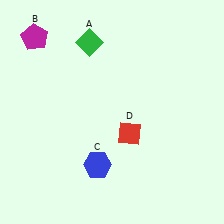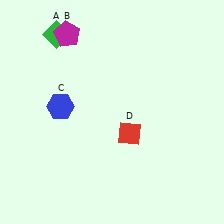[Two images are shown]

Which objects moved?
The objects that moved are: the green diamond (A), the magenta pentagon (B), the blue hexagon (C).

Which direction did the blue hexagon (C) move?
The blue hexagon (C) moved up.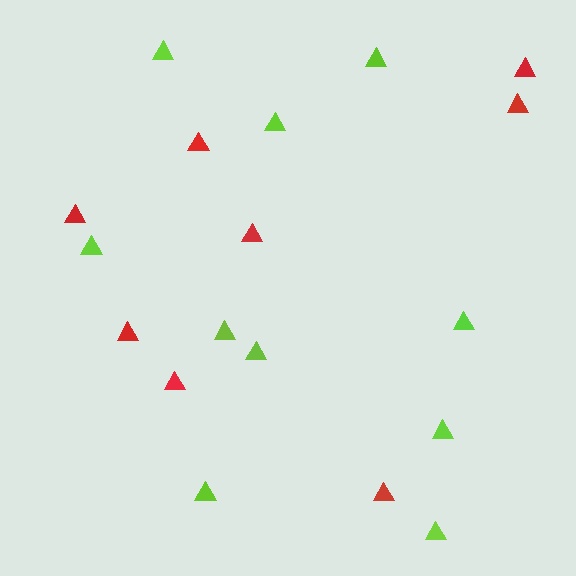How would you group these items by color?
There are 2 groups: one group of lime triangles (10) and one group of red triangles (8).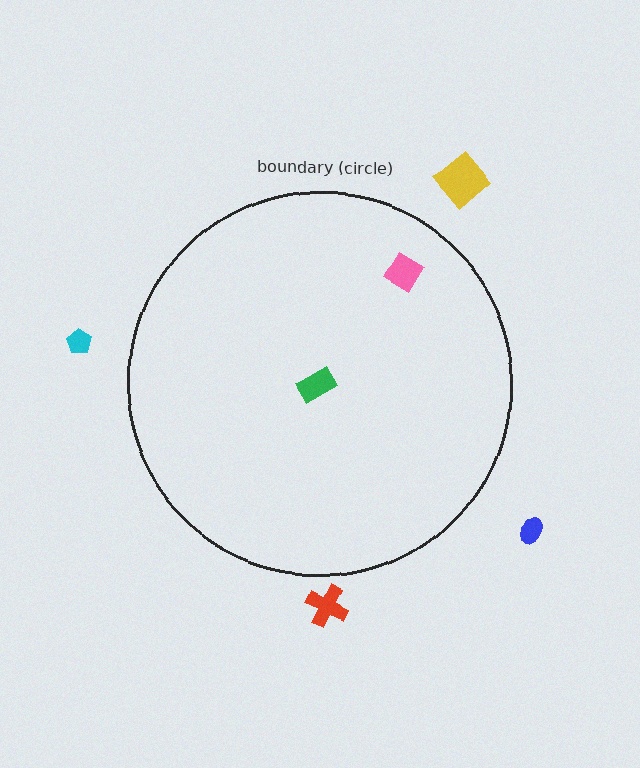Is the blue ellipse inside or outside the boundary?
Outside.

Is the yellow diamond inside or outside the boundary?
Outside.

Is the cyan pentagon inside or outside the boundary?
Outside.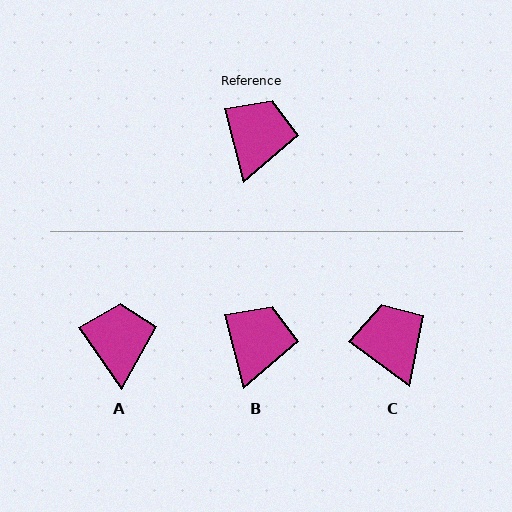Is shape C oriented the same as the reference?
No, it is off by about 39 degrees.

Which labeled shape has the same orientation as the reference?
B.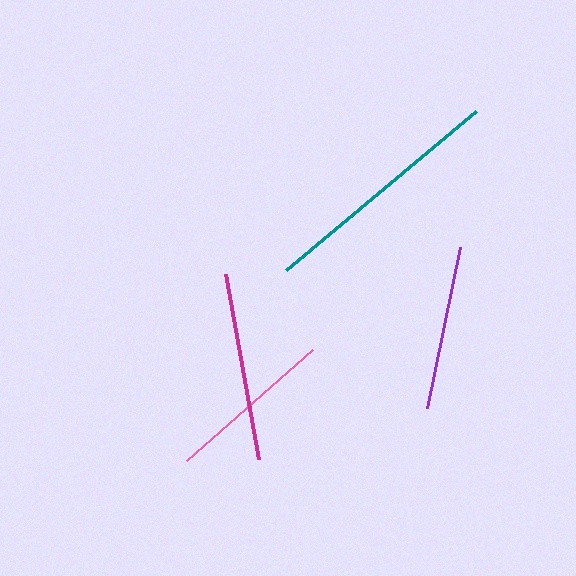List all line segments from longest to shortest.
From longest to shortest: teal, magenta, pink, purple.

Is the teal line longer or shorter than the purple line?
The teal line is longer than the purple line.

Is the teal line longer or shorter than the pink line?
The teal line is longer than the pink line.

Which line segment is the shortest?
The purple line is the shortest at approximately 164 pixels.